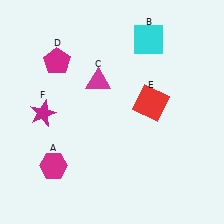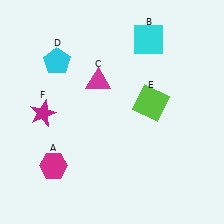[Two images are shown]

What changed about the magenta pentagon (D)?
In Image 1, D is magenta. In Image 2, it changed to cyan.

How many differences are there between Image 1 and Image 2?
There are 2 differences between the two images.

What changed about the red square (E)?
In Image 1, E is red. In Image 2, it changed to lime.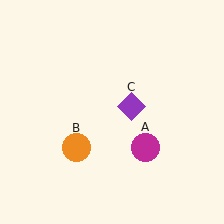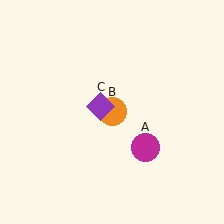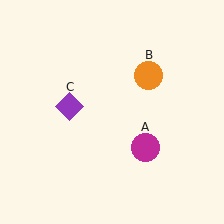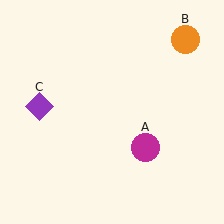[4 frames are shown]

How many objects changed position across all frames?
2 objects changed position: orange circle (object B), purple diamond (object C).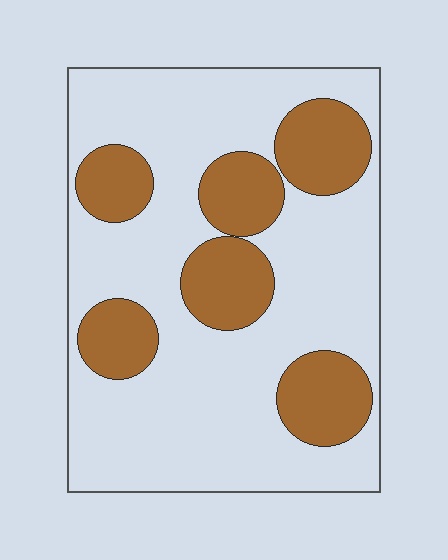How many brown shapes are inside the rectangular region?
6.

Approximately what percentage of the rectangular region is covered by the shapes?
Approximately 30%.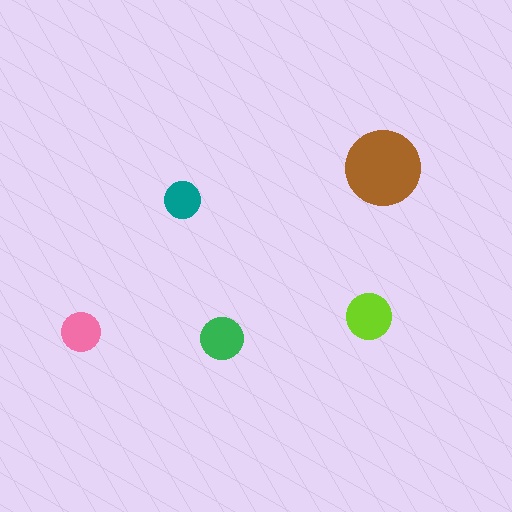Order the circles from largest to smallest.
the brown one, the lime one, the green one, the pink one, the teal one.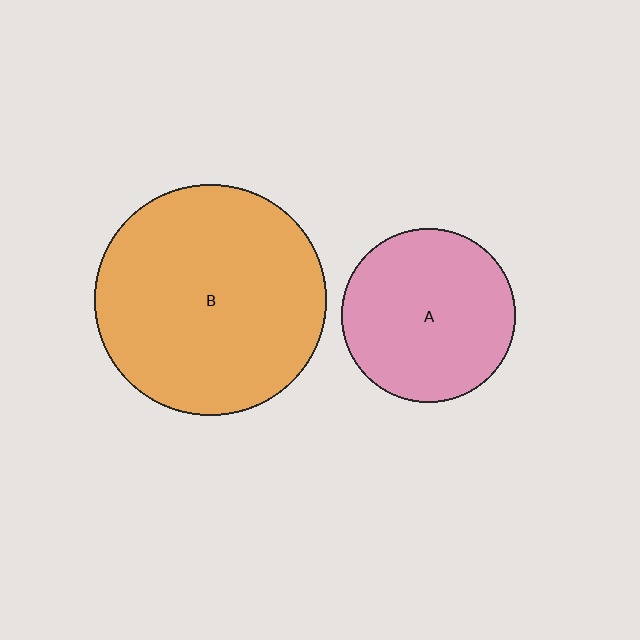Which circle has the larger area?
Circle B (orange).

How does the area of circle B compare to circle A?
Approximately 1.8 times.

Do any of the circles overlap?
No, none of the circles overlap.